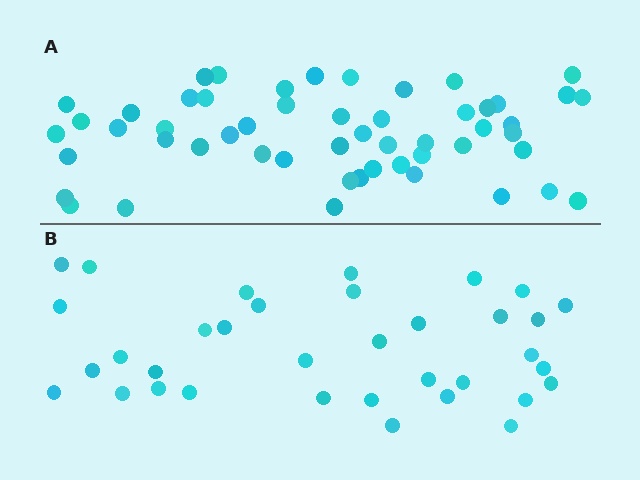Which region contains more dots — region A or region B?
Region A (the top region) has more dots.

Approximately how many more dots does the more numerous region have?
Region A has approximately 20 more dots than region B.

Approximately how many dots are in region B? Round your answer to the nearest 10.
About 40 dots. (The exact count is 35, which rounds to 40.)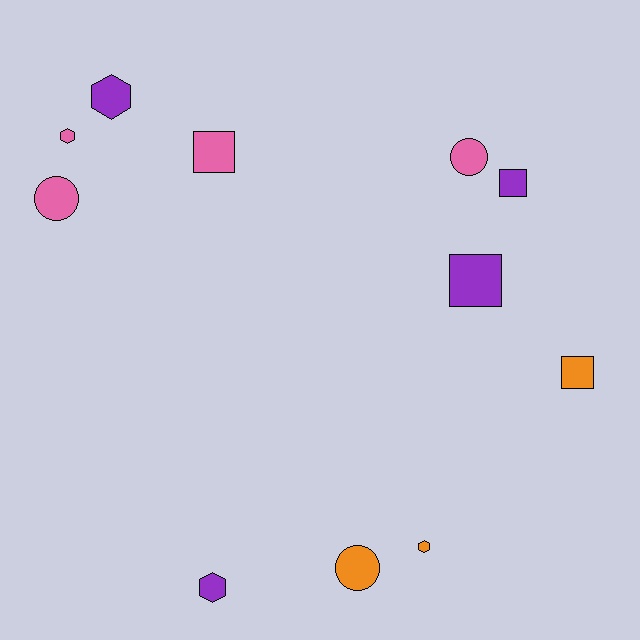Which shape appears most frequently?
Square, with 4 objects.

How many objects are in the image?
There are 11 objects.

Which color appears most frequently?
Pink, with 4 objects.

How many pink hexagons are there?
There is 1 pink hexagon.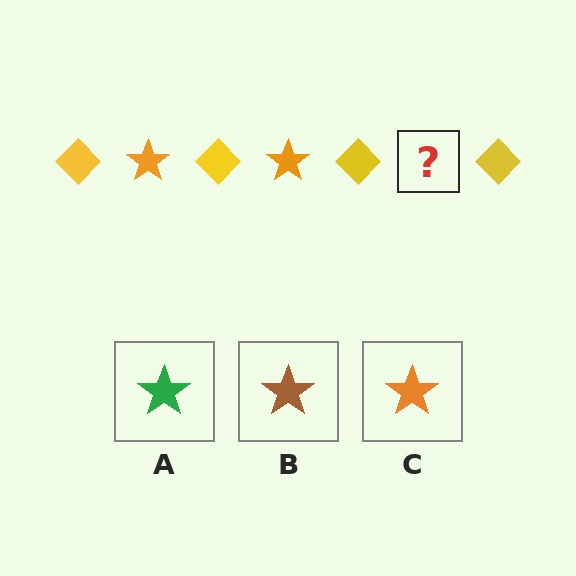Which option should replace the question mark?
Option C.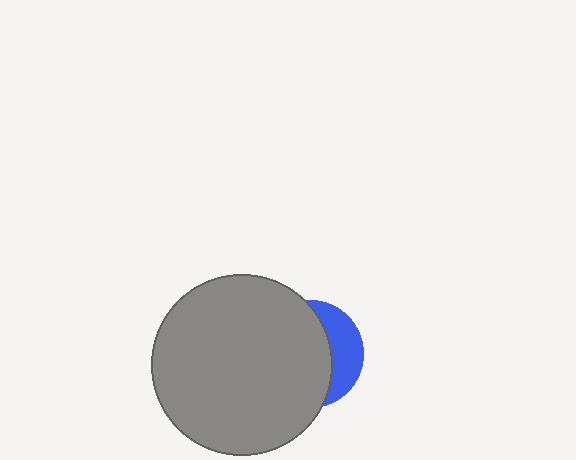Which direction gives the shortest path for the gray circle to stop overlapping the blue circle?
Moving left gives the shortest separation.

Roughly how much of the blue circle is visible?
A small part of it is visible (roughly 31%).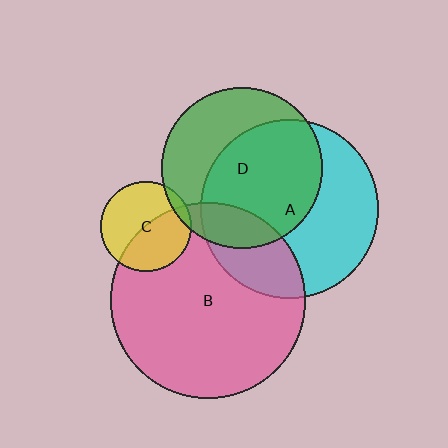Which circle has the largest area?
Circle B (pink).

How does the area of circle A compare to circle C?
Approximately 3.9 times.